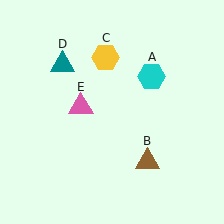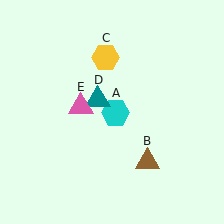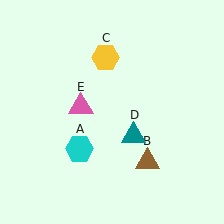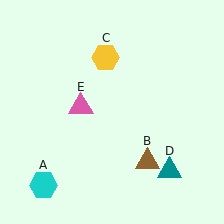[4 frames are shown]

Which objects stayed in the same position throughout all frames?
Brown triangle (object B) and yellow hexagon (object C) and pink triangle (object E) remained stationary.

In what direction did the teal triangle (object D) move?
The teal triangle (object D) moved down and to the right.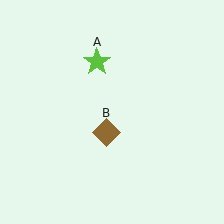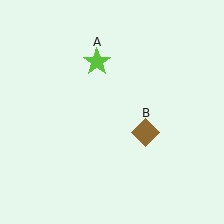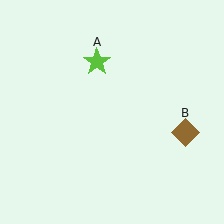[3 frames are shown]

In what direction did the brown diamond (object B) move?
The brown diamond (object B) moved right.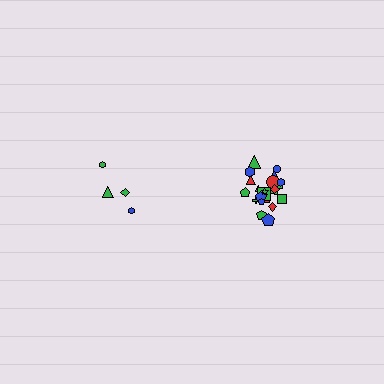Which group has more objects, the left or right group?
The right group.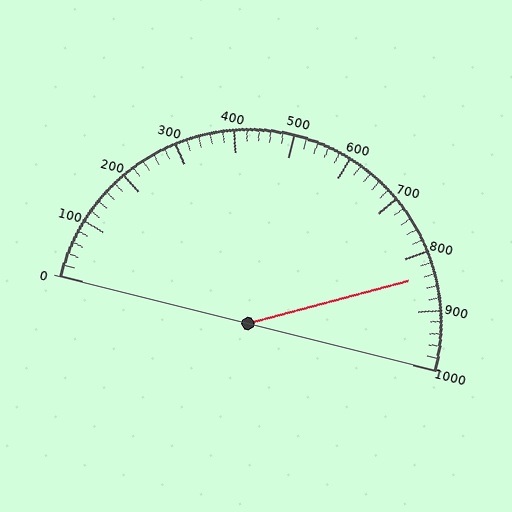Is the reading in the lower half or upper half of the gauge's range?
The reading is in the upper half of the range (0 to 1000).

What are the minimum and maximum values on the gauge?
The gauge ranges from 0 to 1000.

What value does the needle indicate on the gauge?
The needle indicates approximately 840.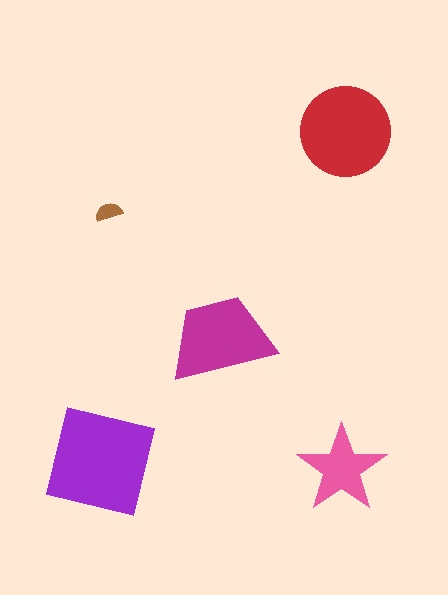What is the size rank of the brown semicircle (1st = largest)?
5th.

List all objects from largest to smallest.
The purple square, the red circle, the magenta trapezoid, the pink star, the brown semicircle.